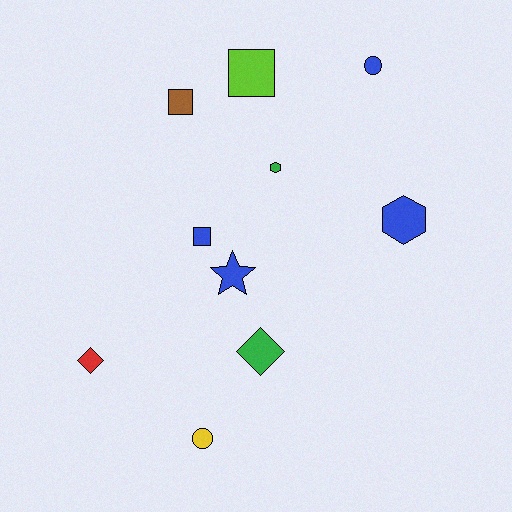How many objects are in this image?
There are 10 objects.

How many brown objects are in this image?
There is 1 brown object.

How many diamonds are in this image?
There are 2 diamonds.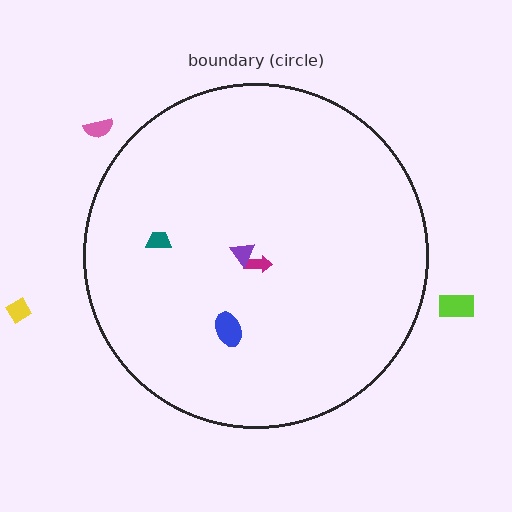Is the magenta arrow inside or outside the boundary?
Inside.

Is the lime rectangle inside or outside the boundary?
Outside.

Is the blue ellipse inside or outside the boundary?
Inside.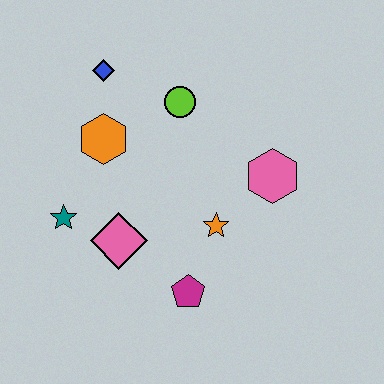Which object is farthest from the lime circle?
The magenta pentagon is farthest from the lime circle.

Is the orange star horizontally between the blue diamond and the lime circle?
No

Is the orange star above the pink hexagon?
No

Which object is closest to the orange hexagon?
The blue diamond is closest to the orange hexagon.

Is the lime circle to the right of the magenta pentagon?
No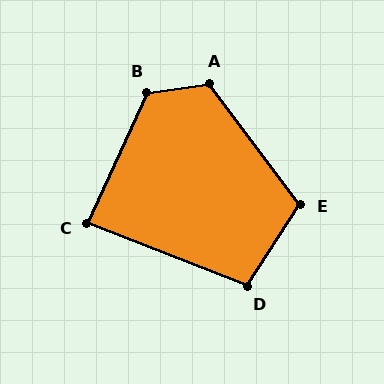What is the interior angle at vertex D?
Approximately 102 degrees (obtuse).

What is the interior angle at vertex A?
Approximately 119 degrees (obtuse).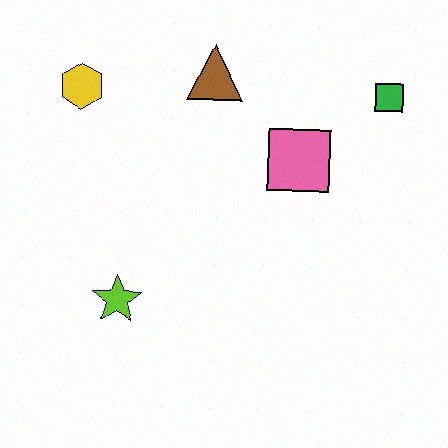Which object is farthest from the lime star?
The green square is farthest from the lime star.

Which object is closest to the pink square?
The green square is closest to the pink square.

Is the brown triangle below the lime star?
No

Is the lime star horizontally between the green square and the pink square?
No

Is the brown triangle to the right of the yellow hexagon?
Yes